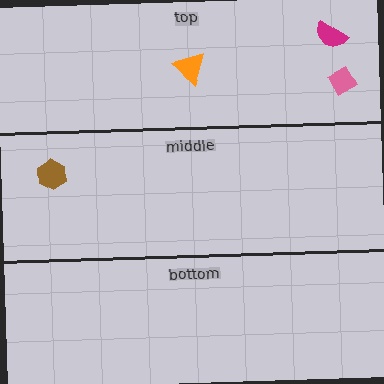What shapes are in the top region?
The pink diamond, the magenta semicircle, the orange triangle.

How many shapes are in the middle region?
1.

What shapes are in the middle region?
The brown hexagon.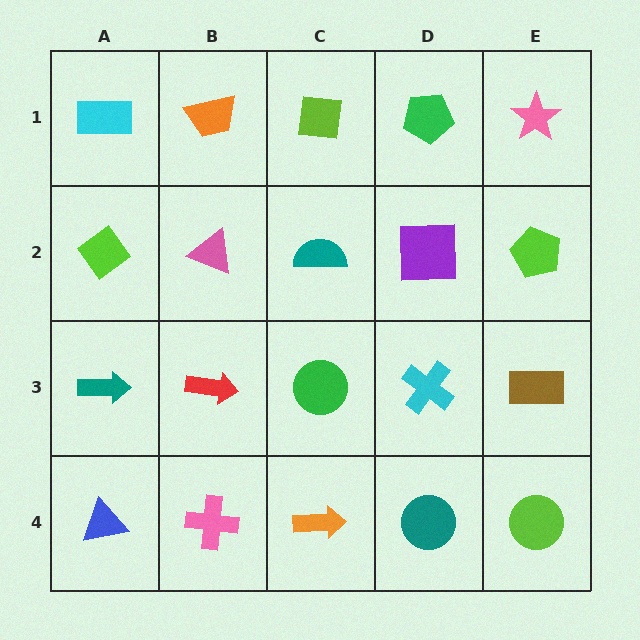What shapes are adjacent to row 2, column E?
A pink star (row 1, column E), a brown rectangle (row 3, column E), a purple square (row 2, column D).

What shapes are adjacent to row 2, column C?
A lime square (row 1, column C), a green circle (row 3, column C), a pink triangle (row 2, column B), a purple square (row 2, column D).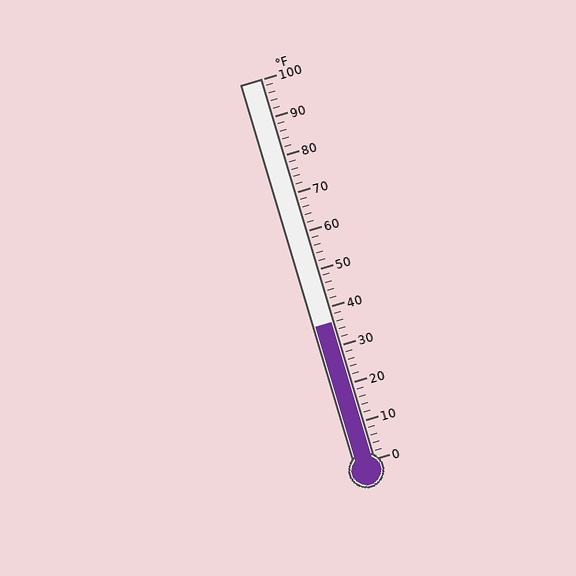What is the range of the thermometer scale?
The thermometer scale ranges from 0°F to 100°F.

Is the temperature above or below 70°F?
The temperature is below 70°F.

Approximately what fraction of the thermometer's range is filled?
The thermometer is filled to approximately 35% of its range.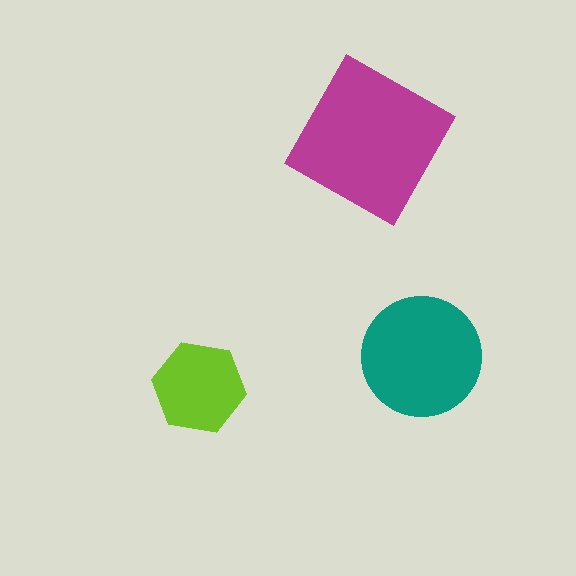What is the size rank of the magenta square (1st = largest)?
1st.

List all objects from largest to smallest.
The magenta square, the teal circle, the lime hexagon.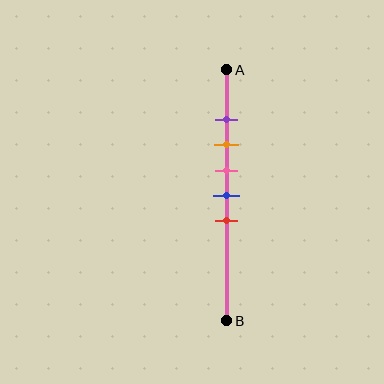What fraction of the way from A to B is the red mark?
The red mark is approximately 60% (0.6) of the way from A to B.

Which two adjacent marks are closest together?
The purple and orange marks are the closest adjacent pair.